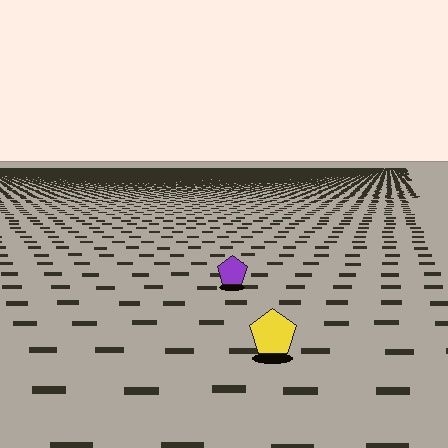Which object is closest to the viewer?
The yellow pentagon is closest. The texture marks near it are larger and more spread out.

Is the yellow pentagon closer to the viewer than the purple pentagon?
Yes. The yellow pentagon is closer — you can tell from the texture gradient: the ground texture is coarser near it.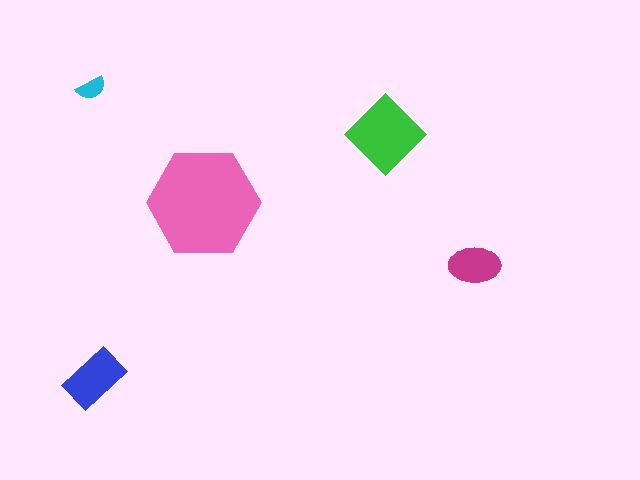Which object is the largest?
The pink hexagon.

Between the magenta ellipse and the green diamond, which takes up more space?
The green diamond.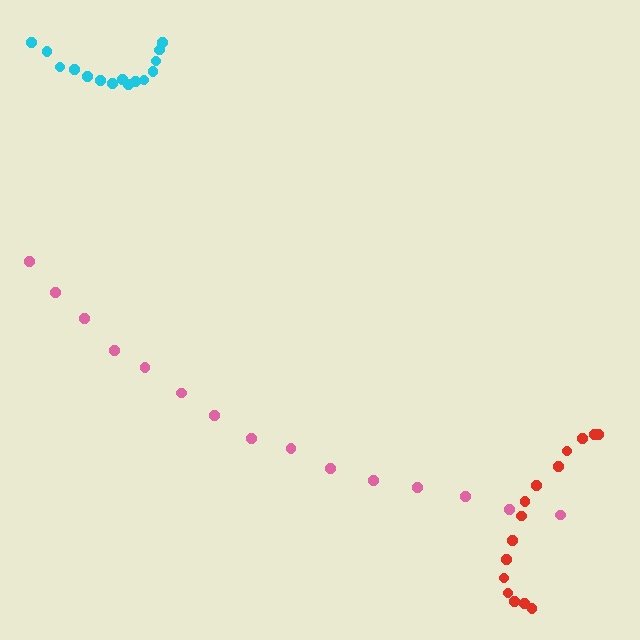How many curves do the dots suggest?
There are 3 distinct paths.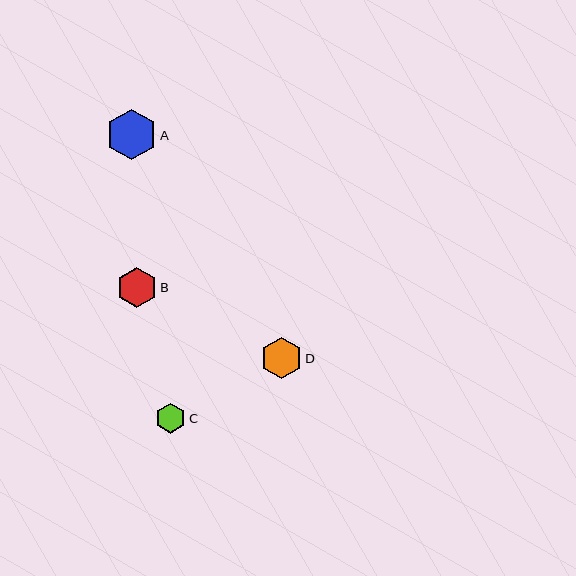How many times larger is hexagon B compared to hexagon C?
Hexagon B is approximately 1.3 times the size of hexagon C.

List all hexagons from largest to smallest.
From largest to smallest: A, D, B, C.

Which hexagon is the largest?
Hexagon A is the largest with a size of approximately 51 pixels.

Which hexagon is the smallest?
Hexagon C is the smallest with a size of approximately 30 pixels.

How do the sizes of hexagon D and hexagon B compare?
Hexagon D and hexagon B are approximately the same size.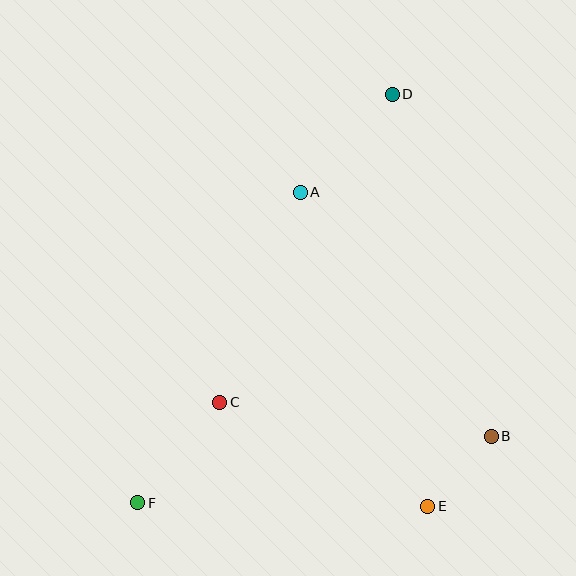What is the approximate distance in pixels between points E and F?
The distance between E and F is approximately 290 pixels.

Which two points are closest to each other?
Points B and E are closest to each other.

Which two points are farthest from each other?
Points D and F are farthest from each other.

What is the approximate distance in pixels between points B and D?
The distance between B and D is approximately 356 pixels.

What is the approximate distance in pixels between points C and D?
The distance between C and D is approximately 353 pixels.